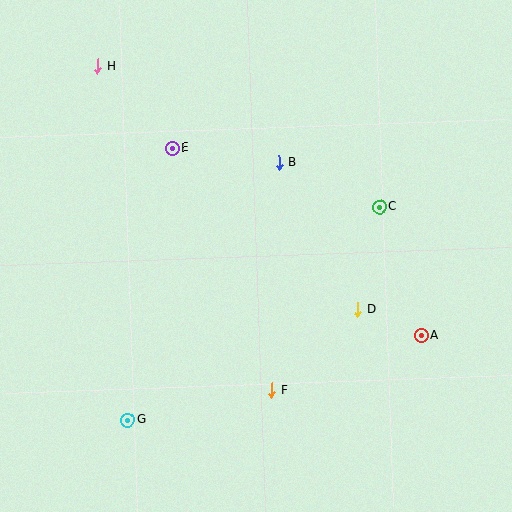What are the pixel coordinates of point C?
Point C is at (379, 207).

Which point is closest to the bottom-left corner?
Point G is closest to the bottom-left corner.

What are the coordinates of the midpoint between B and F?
The midpoint between B and F is at (275, 276).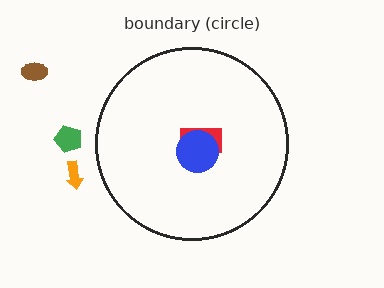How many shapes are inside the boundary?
2 inside, 3 outside.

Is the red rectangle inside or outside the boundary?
Inside.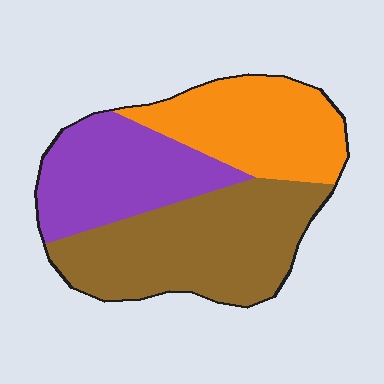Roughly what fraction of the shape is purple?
Purple takes up about one quarter (1/4) of the shape.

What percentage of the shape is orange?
Orange takes up about one quarter (1/4) of the shape.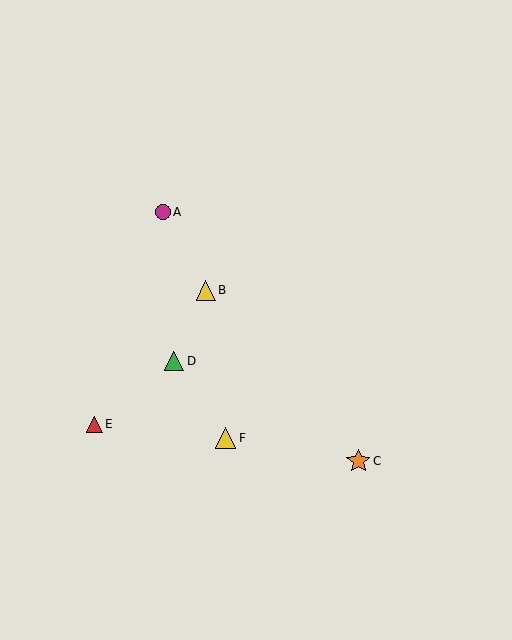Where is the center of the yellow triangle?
The center of the yellow triangle is at (225, 438).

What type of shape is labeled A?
Shape A is a magenta circle.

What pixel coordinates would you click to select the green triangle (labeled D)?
Click at (174, 361) to select the green triangle D.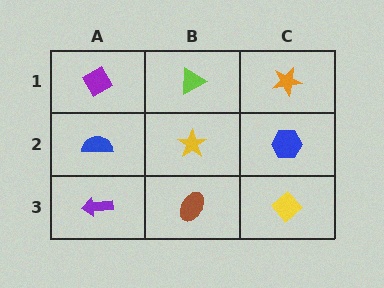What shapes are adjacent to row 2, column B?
A lime triangle (row 1, column B), a brown ellipse (row 3, column B), a blue semicircle (row 2, column A), a blue hexagon (row 2, column C).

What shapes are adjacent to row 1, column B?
A yellow star (row 2, column B), a purple diamond (row 1, column A), an orange star (row 1, column C).